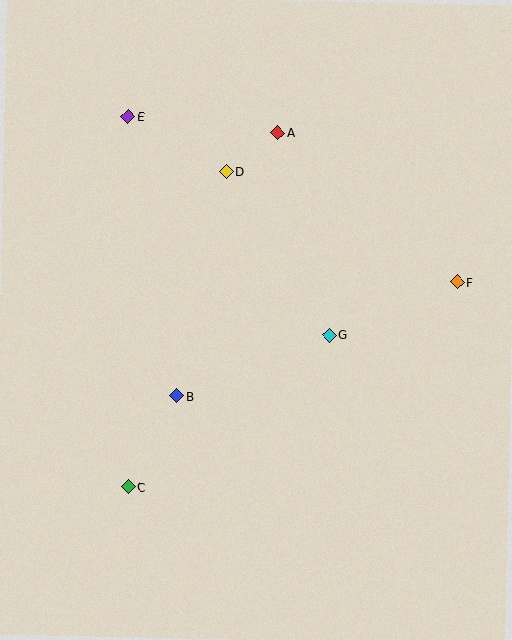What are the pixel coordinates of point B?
Point B is at (177, 396).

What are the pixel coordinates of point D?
Point D is at (226, 172).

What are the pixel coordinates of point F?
Point F is at (457, 282).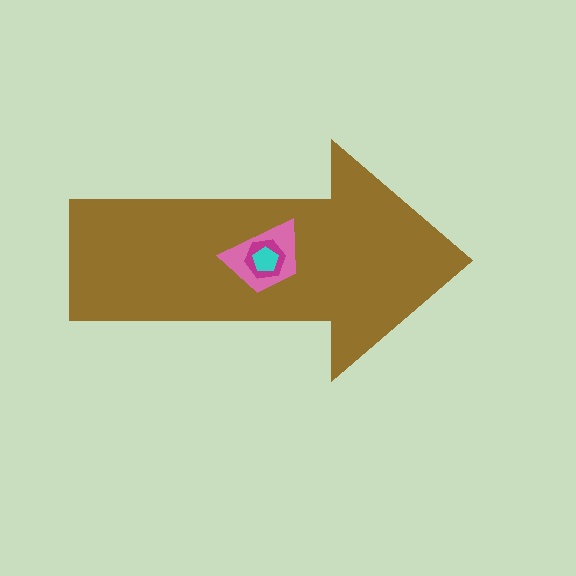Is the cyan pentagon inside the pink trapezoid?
Yes.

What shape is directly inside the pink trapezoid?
The magenta hexagon.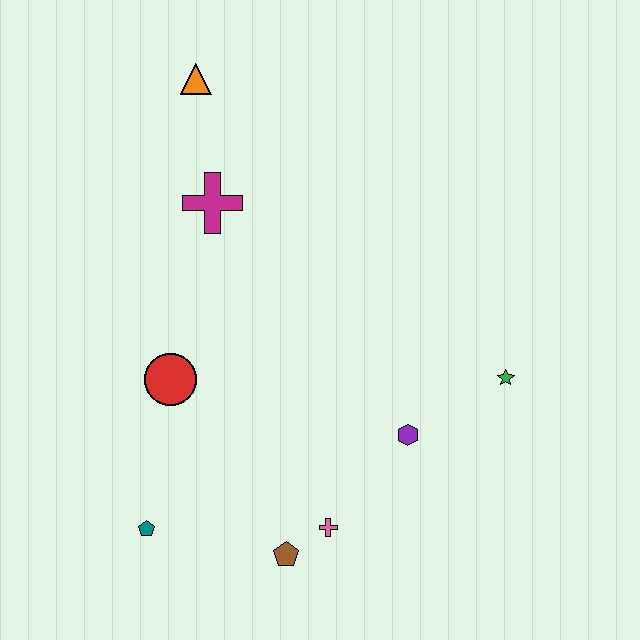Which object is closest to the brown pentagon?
The pink cross is closest to the brown pentagon.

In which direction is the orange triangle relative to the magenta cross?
The orange triangle is above the magenta cross.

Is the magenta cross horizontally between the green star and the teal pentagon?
Yes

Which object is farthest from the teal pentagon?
The orange triangle is farthest from the teal pentagon.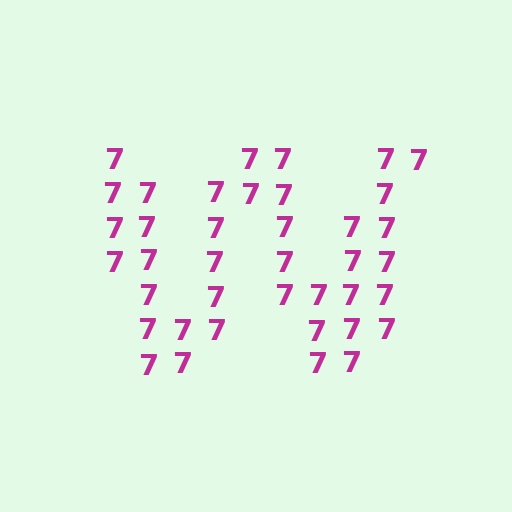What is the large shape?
The large shape is the letter W.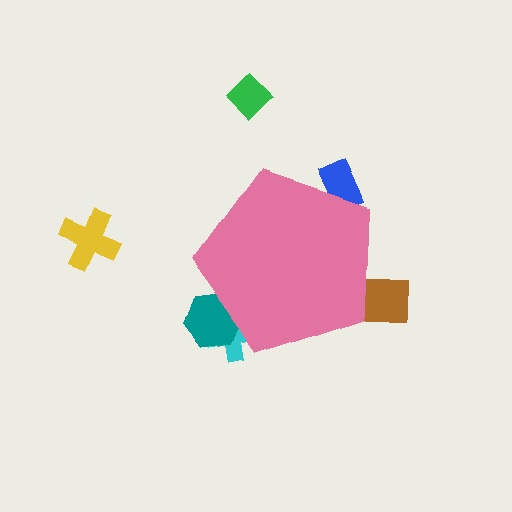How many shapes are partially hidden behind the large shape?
4 shapes are partially hidden.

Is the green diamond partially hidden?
No, the green diamond is fully visible.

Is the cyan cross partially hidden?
Yes, the cyan cross is partially hidden behind the pink pentagon.